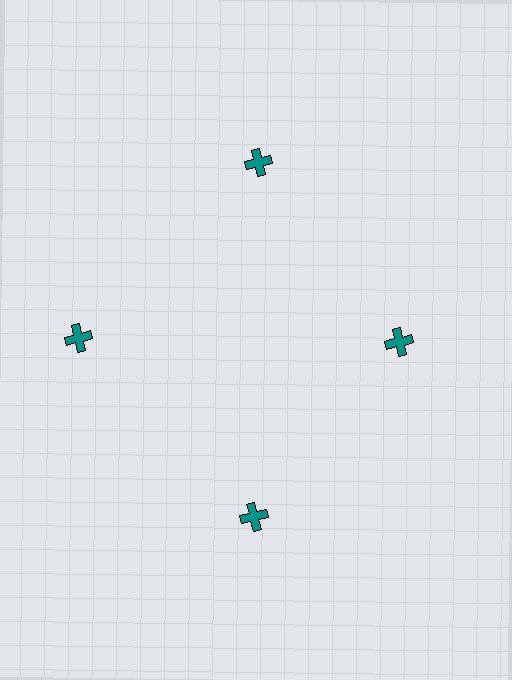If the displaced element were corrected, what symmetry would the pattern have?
It would have 4-fold rotational symmetry — the pattern would map onto itself every 90 degrees.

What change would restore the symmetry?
The symmetry would be restored by moving it outward, back onto the ring so that all 4 crosses sit at equal angles and equal distance from the center.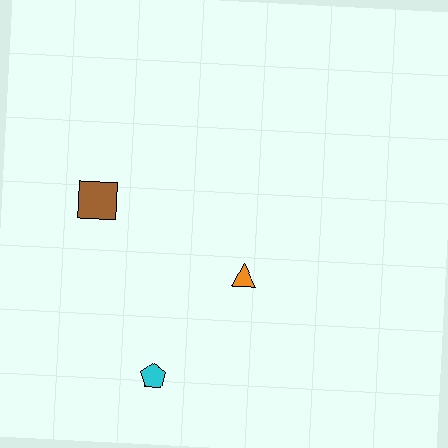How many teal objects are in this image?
There are no teal objects.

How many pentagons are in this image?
There is 1 pentagon.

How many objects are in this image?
There are 3 objects.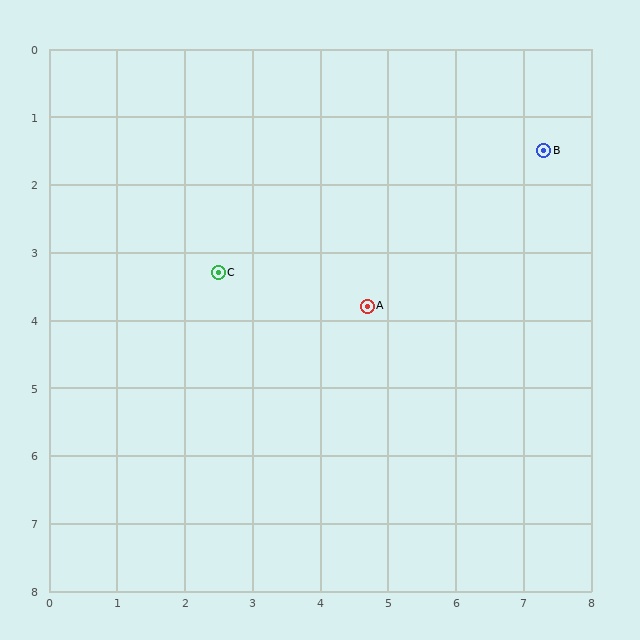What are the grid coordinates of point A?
Point A is at approximately (4.7, 3.8).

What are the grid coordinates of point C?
Point C is at approximately (2.5, 3.3).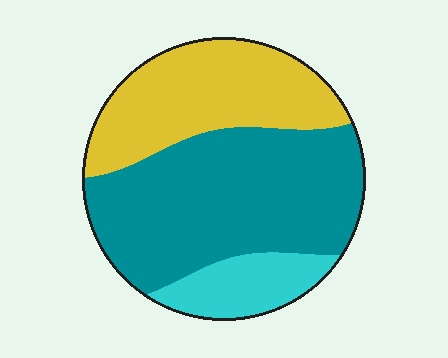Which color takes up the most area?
Teal, at roughly 55%.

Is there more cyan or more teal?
Teal.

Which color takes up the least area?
Cyan, at roughly 15%.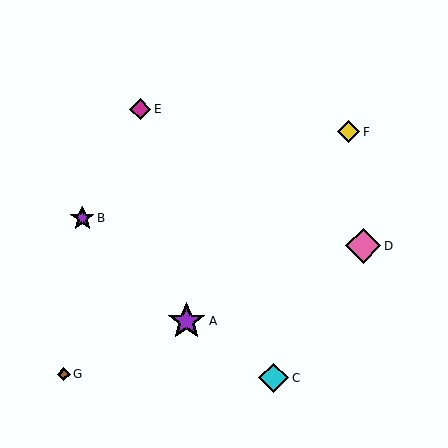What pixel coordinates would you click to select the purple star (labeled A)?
Click at (187, 321) to select the purple star A.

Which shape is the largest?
The purple star (labeled A) is the largest.